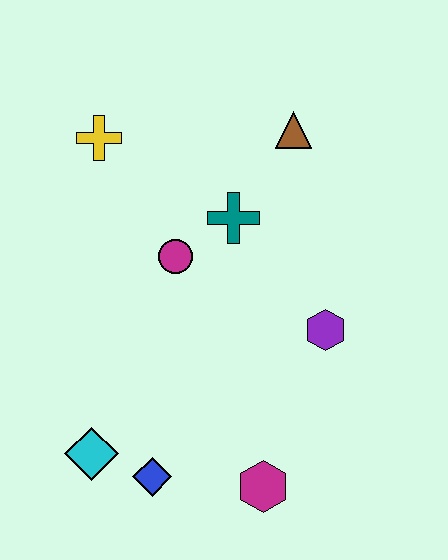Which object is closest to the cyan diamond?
The blue diamond is closest to the cyan diamond.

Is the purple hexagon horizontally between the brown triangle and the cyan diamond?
No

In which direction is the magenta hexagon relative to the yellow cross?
The magenta hexagon is below the yellow cross.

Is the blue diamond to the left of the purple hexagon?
Yes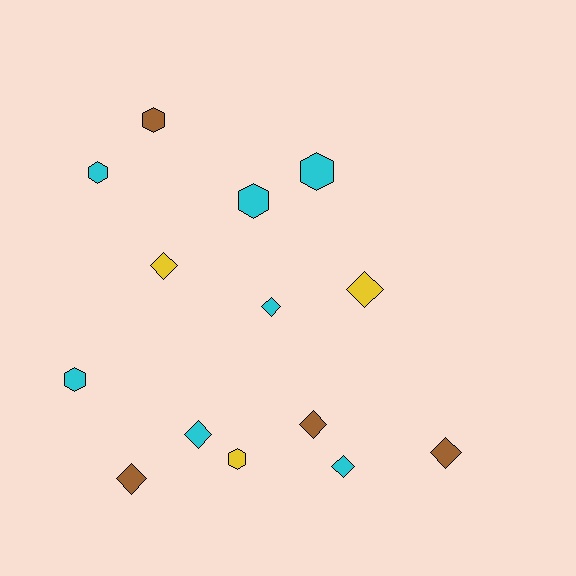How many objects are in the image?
There are 14 objects.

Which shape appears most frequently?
Diamond, with 8 objects.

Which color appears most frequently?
Cyan, with 7 objects.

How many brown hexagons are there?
There is 1 brown hexagon.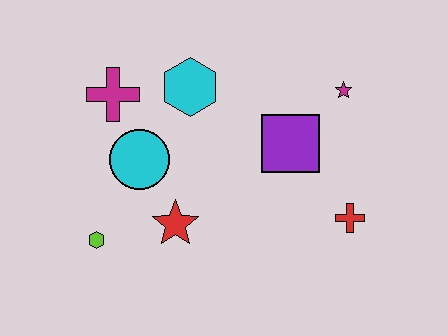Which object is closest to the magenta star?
The purple square is closest to the magenta star.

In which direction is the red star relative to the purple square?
The red star is to the left of the purple square.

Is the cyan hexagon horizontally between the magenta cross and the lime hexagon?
No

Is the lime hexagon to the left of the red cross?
Yes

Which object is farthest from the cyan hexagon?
The red cross is farthest from the cyan hexagon.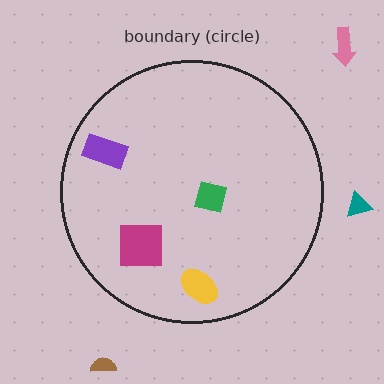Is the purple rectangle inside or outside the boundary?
Inside.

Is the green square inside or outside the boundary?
Inside.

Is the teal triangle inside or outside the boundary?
Outside.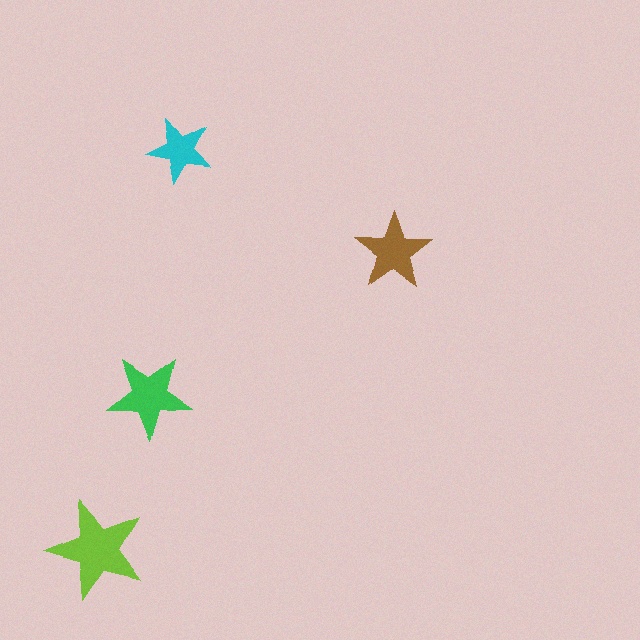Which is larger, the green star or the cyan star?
The green one.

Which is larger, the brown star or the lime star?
The lime one.